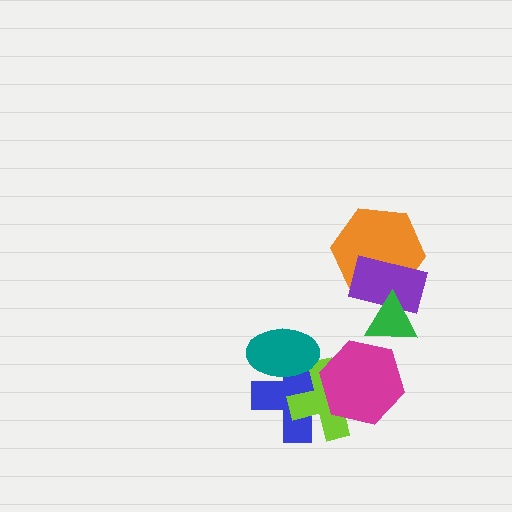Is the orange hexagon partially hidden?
Yes, it is partially covered by another shape.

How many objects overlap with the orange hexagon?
2 objects overlap with the orange hexagon.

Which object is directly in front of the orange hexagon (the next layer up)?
The purple rectangle is directly in front of the orange hexagon.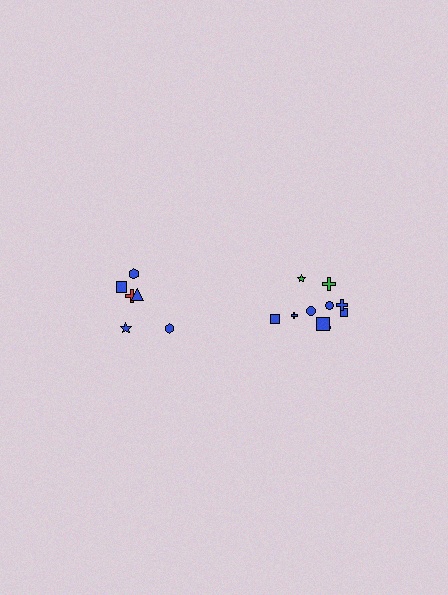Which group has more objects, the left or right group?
The right group.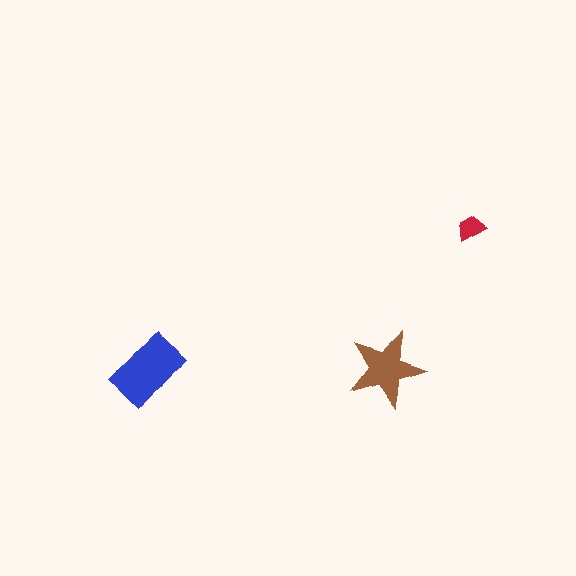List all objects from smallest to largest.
The red trapezoid, the brown star, the blue rectangle.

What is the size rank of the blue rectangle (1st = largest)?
1st.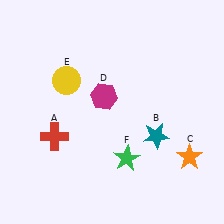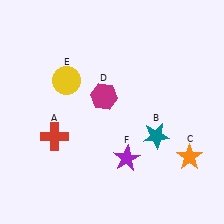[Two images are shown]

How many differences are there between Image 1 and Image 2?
There is 1 difference between the two images.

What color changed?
The star (F) changed from green in Image 1 to purple in Image 2.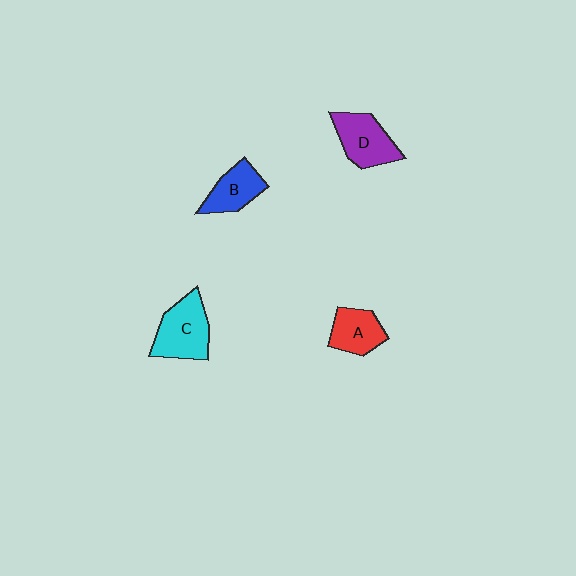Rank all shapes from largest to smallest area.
From largest to smallest: C (cyan), D (purple), B (blue), A (red).